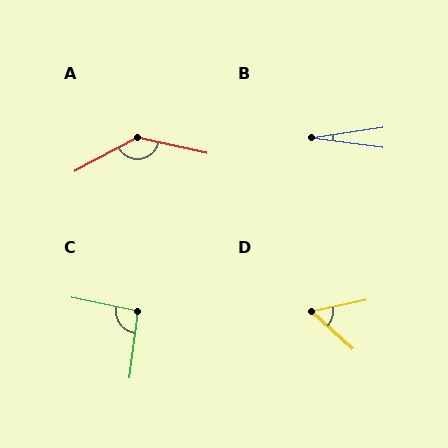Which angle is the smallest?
B, at approximately 16 degrees.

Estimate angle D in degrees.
Approximately 54 degrees.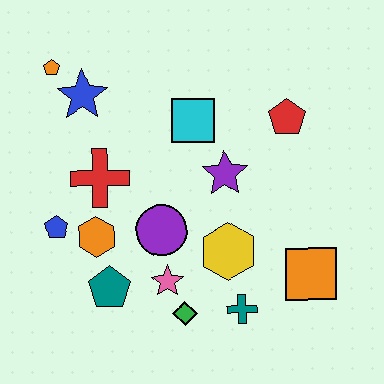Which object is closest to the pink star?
The green diamond is closest to the pink star.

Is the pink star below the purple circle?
Yes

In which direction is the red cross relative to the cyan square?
The red cross is to the left of the cyan square.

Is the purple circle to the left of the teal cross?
Yes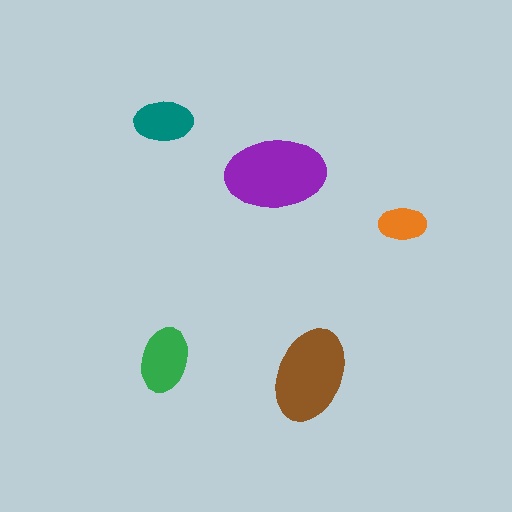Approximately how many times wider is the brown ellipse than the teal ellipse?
About 1.5 times wider.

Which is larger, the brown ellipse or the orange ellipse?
The brown one.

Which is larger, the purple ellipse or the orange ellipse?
The purple one.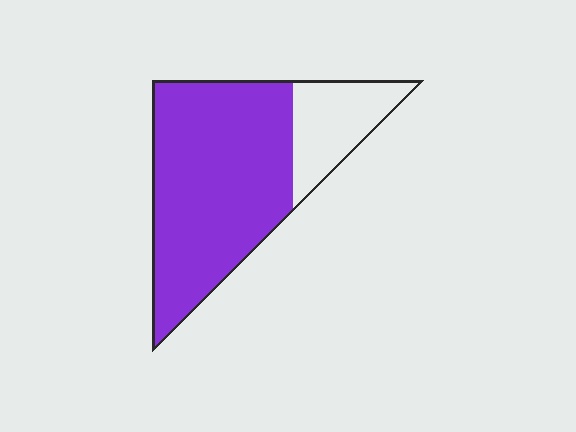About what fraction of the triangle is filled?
About three quarters (3/4).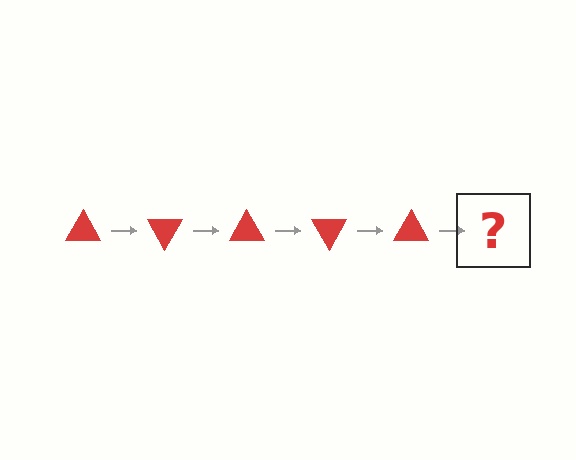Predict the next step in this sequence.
The next step is a red triangle rotated 300 degrees.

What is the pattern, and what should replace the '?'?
The pattern is that the triangle rotates 60 degrees each step. The '?' should be a red triangle rotated 300 degrees.